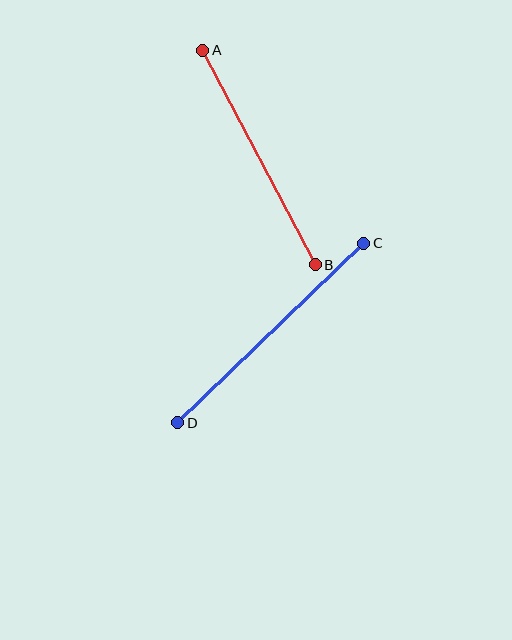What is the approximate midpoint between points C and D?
The midpoint is at approximately (271, 333) pixels.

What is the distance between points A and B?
The distance is approximately 242 pixels.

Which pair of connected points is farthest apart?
Points C and D are farthest apart.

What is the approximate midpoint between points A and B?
The midpoint is at approximately (259, 157) pixels.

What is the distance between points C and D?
The distance is approximately 259 pixels.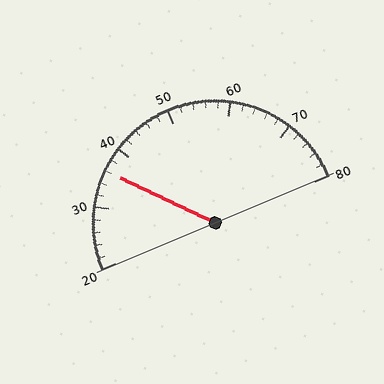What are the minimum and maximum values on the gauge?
The gauge ranges from 20 to 80.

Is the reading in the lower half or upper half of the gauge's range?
The reading is in the lower half of the range (20 to 80).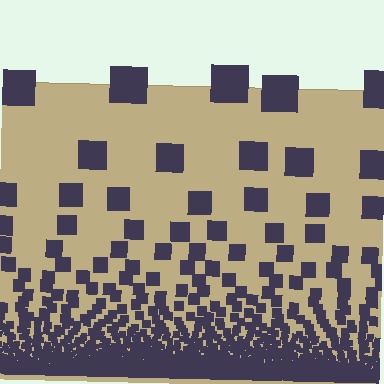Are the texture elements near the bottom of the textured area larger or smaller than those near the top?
Smaller. The gradient is inverted — elements near the bottom are smaller and denser.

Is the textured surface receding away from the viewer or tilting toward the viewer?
The surface appears to tilt toward the viewer. Texture elements get larger and sparser toward the top.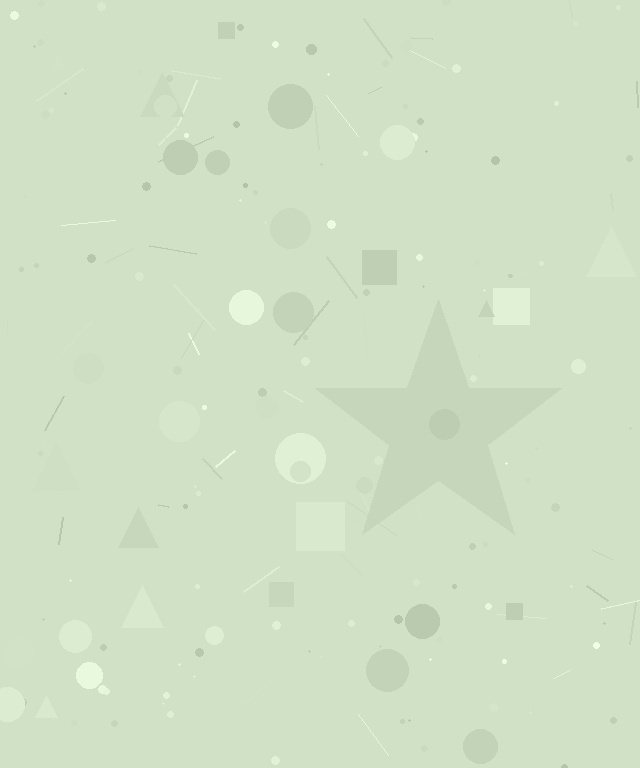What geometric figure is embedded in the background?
A star is embedded in the background.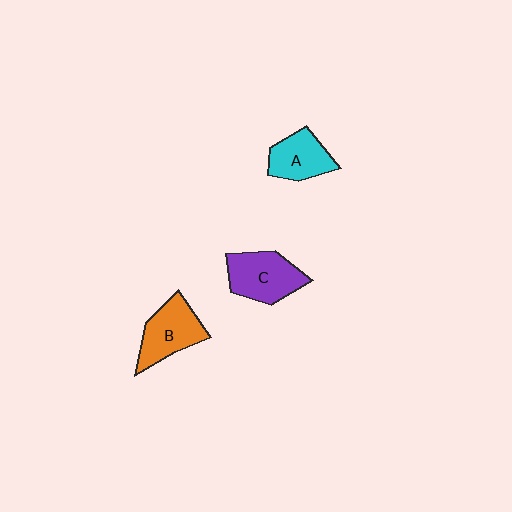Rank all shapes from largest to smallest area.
From largest to smallest: C (purple), B (orange), A (cyan).